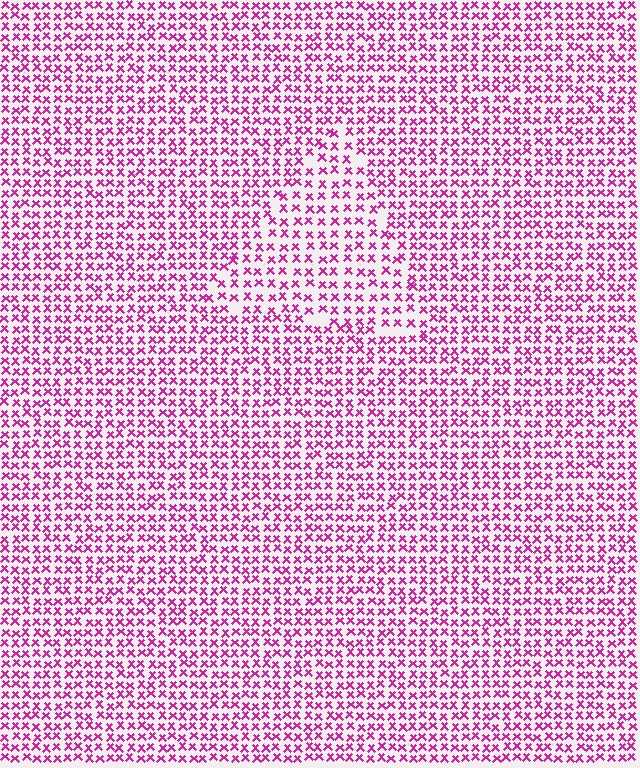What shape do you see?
I see a triangle.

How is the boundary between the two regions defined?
The boundary is defined by a change in element density (approximately 1.5x ratio). All elements are the same color, size, and shape.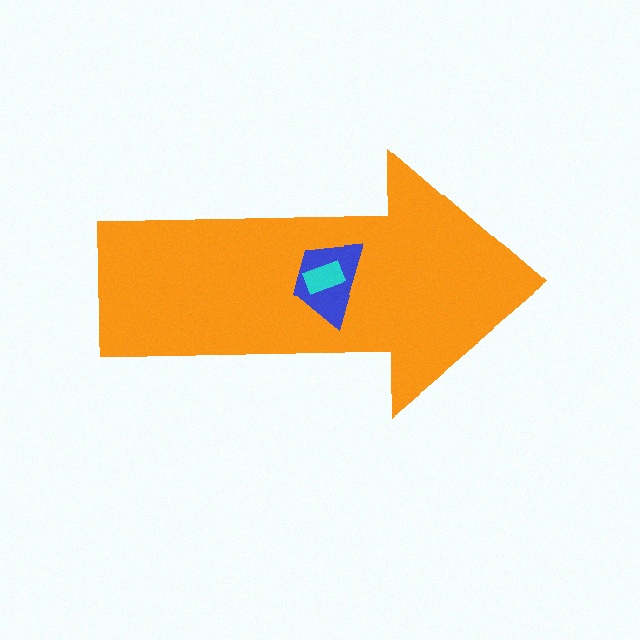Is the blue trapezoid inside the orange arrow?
Yes.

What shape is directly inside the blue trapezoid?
The cyan rectangle.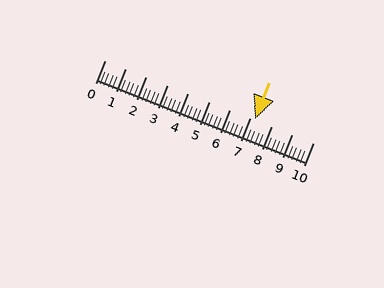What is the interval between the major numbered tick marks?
The major tick marks are spaced 1 units apart.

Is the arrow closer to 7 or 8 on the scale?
The arrow is closer to 7.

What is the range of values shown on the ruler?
The ruler shows values from 0 to 10.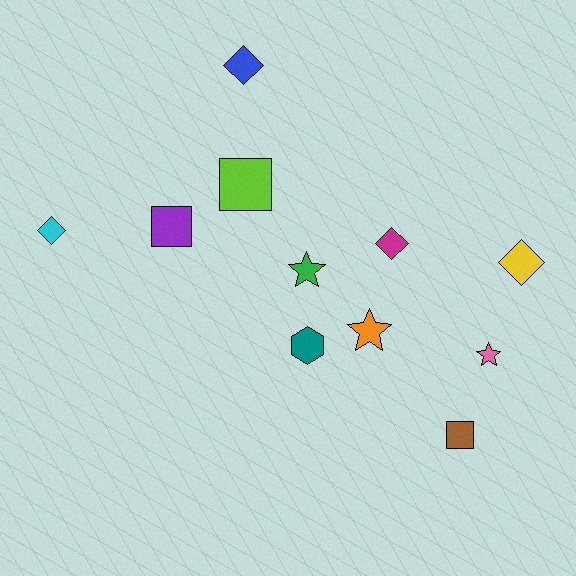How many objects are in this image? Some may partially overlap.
There are 11 objects.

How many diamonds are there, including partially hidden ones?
There are 4 diamonds.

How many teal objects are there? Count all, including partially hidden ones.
There is 1 teal object.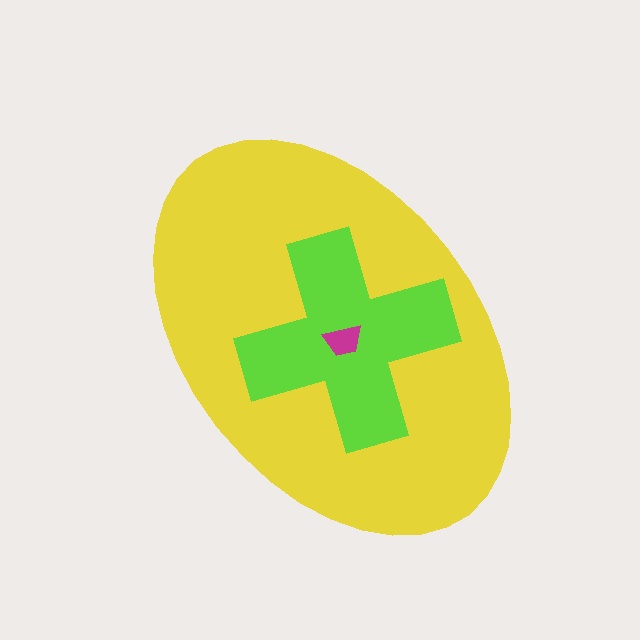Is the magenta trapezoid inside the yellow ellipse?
Yes.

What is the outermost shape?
The yellow ellipse.